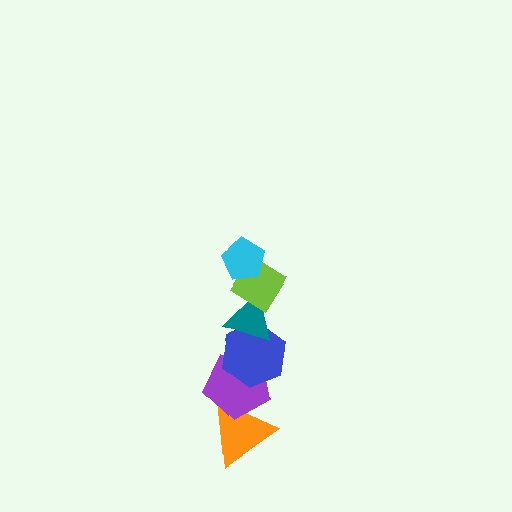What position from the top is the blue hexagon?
The blue hexagon is 4th from the top.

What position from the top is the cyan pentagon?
The cyan pentagon is 1st from the top.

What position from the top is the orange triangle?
The orange triangle is 6th from the top.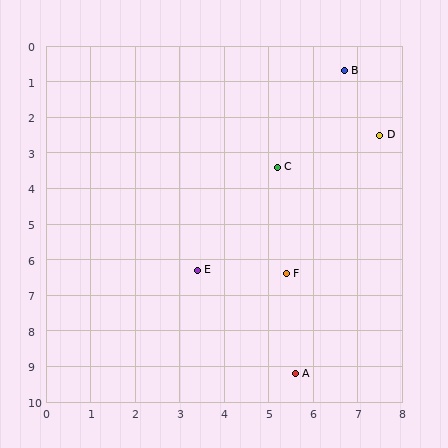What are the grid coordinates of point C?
Point C is at approximately (5.2, 3.4).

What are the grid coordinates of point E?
Point E is at approximately (3.4, 6.3).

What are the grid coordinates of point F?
Point F is at approximately (5.4, 6.4).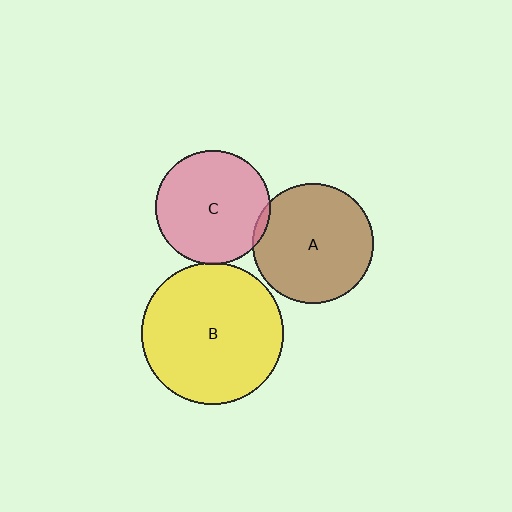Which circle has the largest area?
Circle B (yellow).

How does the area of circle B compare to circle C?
Approximately 1.5 times.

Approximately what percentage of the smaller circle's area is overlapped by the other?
Approximately 5%.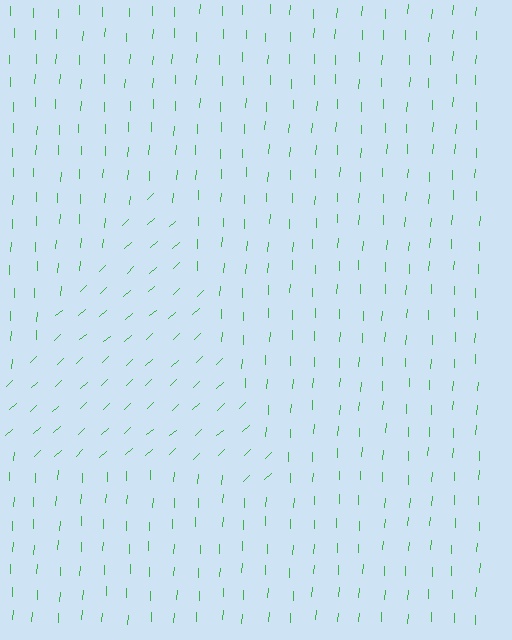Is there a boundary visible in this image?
Yes, there is a texture boundary formed by a change in line orientation.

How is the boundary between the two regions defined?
The boundary is defined purely by a change in line orientation (approximately 45 degrees difference). All lines are the same color and thickness.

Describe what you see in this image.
The image is filled with small green line segments. A triangle region in the image has lines oriented differently from the surrounding lines, creating a visible texture boundary.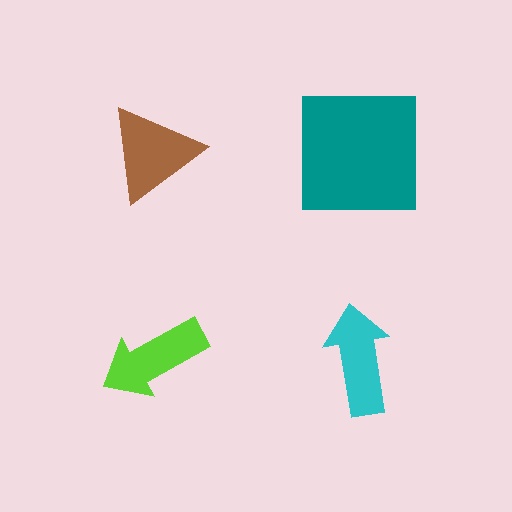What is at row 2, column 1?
A lime arrow.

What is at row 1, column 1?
A brown triangle.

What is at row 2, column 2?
A cyan arrow.